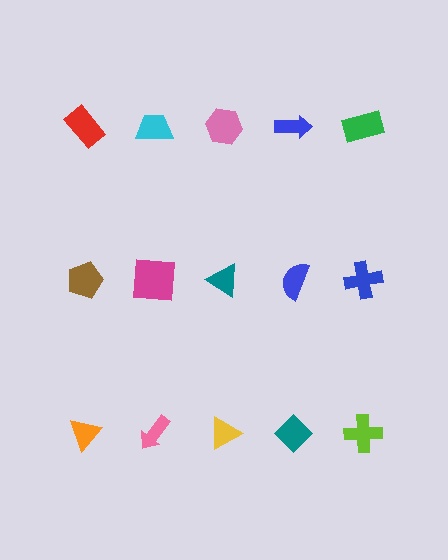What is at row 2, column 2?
A magenta square.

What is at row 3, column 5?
A lime cross.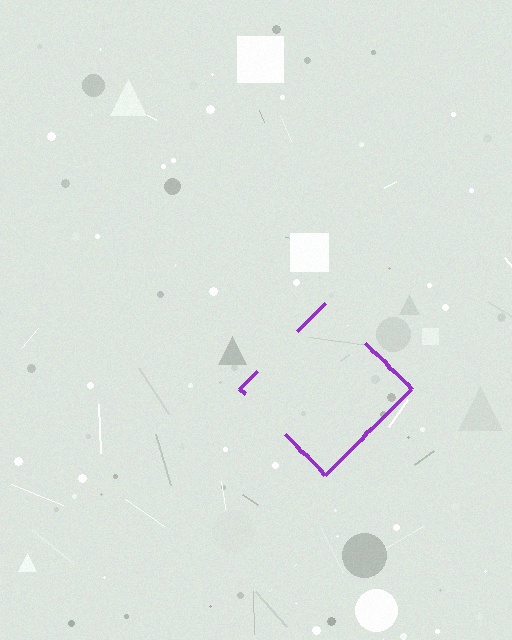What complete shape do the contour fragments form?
The contour fragments form a diamond.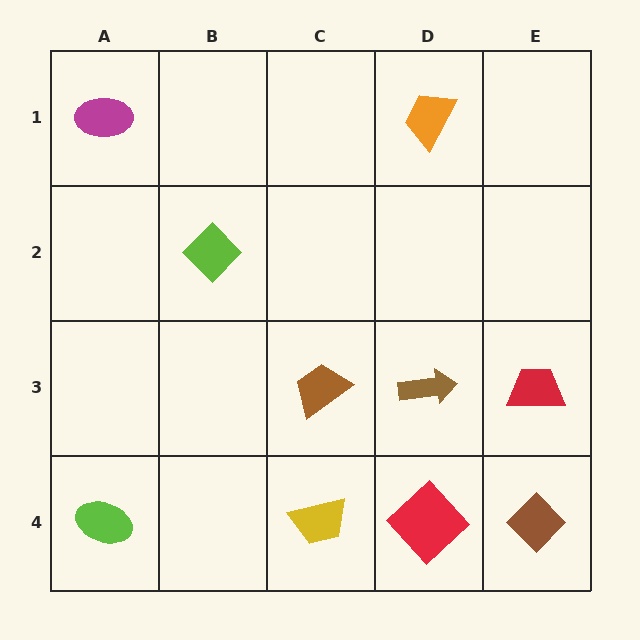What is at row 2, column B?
A lime diamond.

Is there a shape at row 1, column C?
No, that cell is empty.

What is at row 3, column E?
A red trapezoid.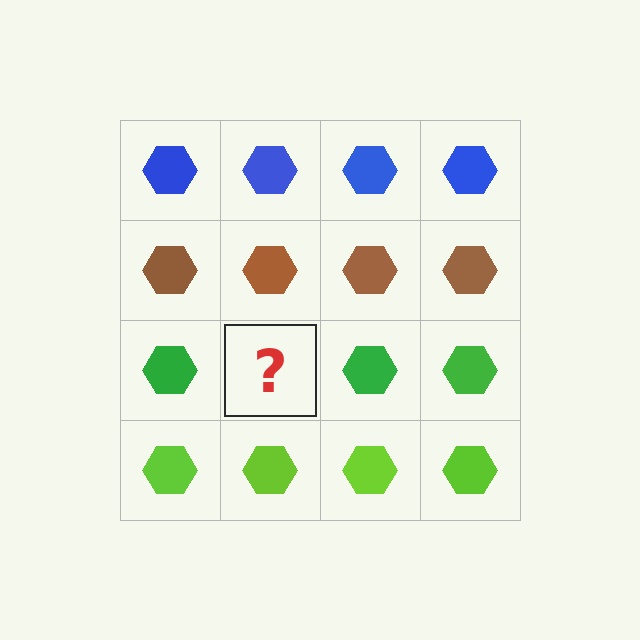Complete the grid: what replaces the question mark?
The question mark should be replaced with a green hexagon.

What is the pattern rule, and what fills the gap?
The rule is that each row has a consistent color. The gap should be filled with a green hexagon.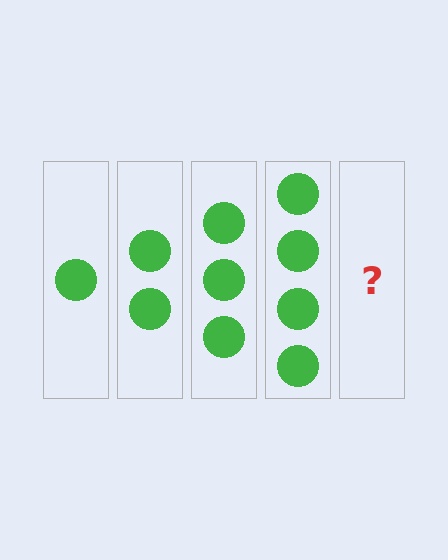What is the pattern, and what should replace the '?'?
The pattern is that each step adds one more circle. The '?' should be 5 circles.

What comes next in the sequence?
The next element should be 5 circles.